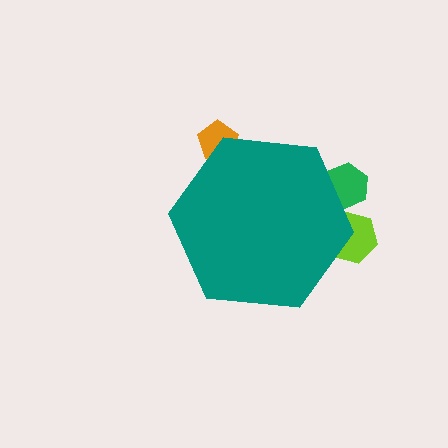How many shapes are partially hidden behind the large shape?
3 shapes are partially hidden.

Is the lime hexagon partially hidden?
Yes, the lime hexagon is partially hidden behind the teal hexagon.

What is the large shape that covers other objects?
A teal hexagon.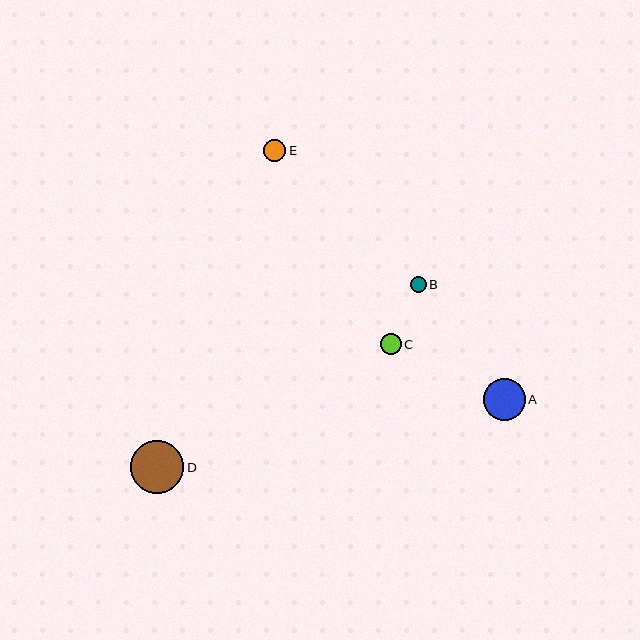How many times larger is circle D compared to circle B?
Circle D is approximately 3.3 times the size of circle B.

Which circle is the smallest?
Circle B is the smallest with a size of approximately 16 pixels.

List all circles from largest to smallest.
From largest to smallest: D, A, E, C, B.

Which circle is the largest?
Circle D is the largest with a size of approximately 53 pixels.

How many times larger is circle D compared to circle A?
Circle D is approximately 1.3 times the size of circle A.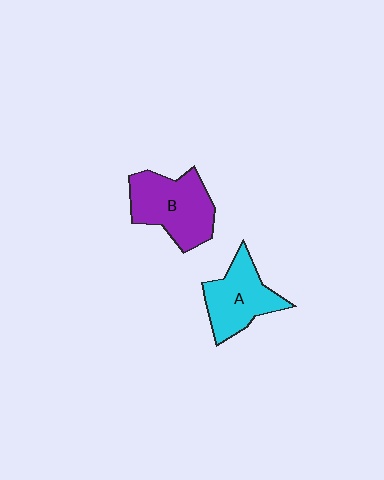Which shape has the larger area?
Shape B (purple).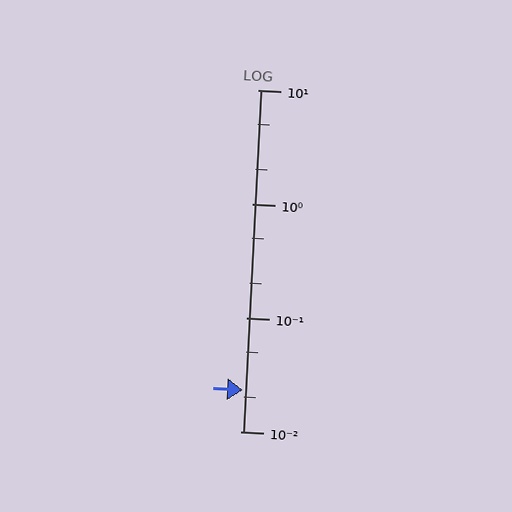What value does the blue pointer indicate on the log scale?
The pointer indicates approximately 0.023.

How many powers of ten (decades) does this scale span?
The scale spans 3 decades, from 0.01 to 10.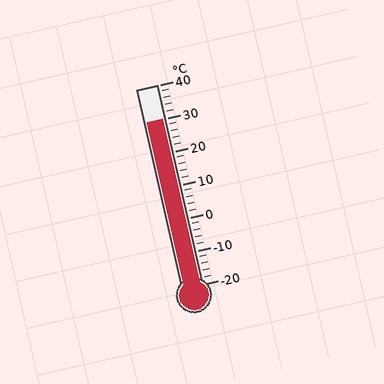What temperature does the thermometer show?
The thermometer shows approximately 30°C.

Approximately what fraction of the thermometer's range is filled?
The thermometer is filled to approximately 85% of its range.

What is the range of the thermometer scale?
The thermometer scale ranges from -20°C to 40°C.